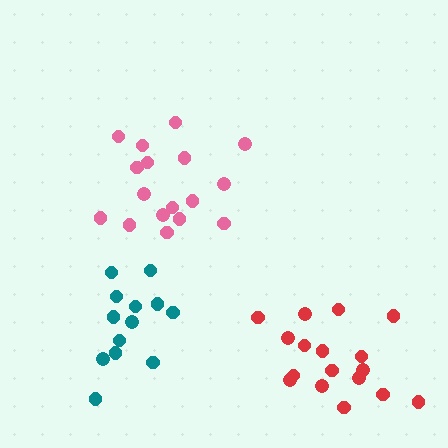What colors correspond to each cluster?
The clusters are colored: pink, teal, red.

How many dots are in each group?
Group 1: 17 dots, Group 2: 13 dots, Group 3: 17 dots (47 total).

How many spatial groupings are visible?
There are 3 spatial groupings.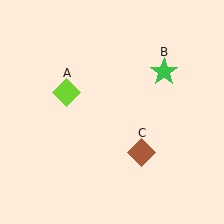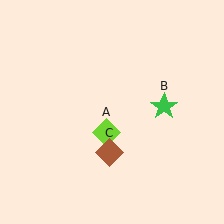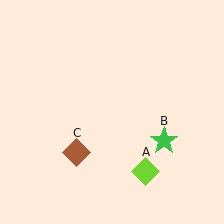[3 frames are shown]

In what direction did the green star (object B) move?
The green star (object B) moved down.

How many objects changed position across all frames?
3 objects changed position: lime diamond (object A), green star (object B), brown diamond (object C).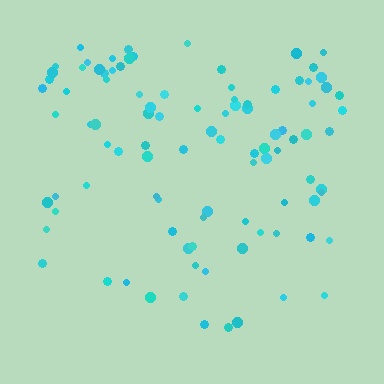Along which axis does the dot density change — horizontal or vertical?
Vertical.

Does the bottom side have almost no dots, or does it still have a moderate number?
Still a moderate number, just noticeably fewer than the top.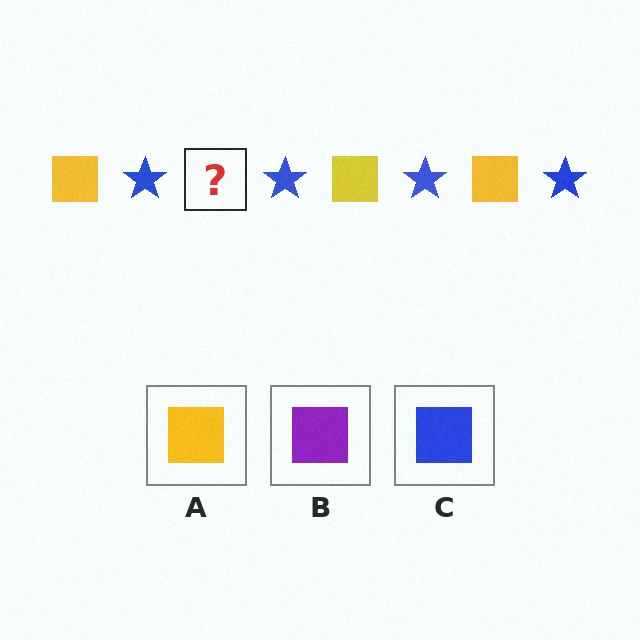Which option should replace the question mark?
Option A.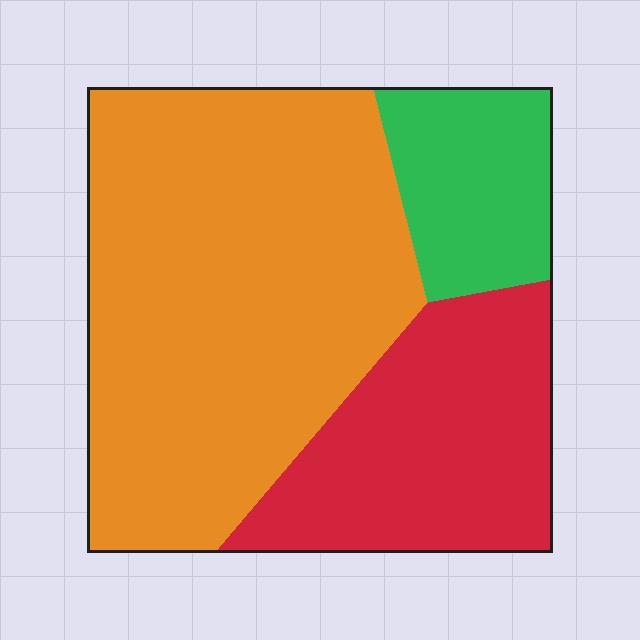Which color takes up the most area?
Orange, at roughly 60%.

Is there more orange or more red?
Orange.